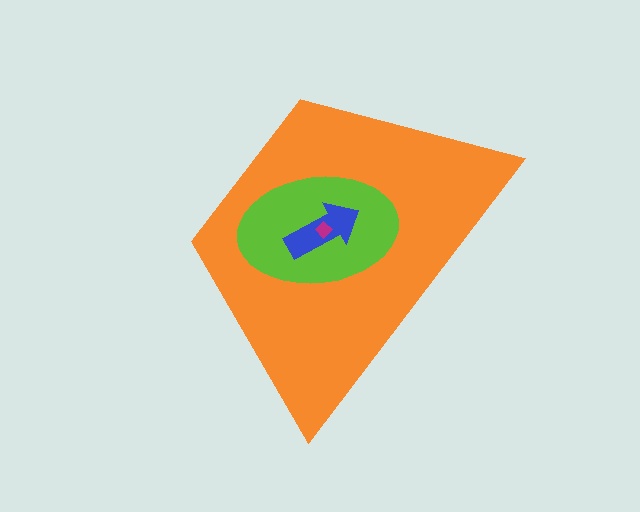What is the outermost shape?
The orange trapezoid.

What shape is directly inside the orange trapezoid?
The lime ellipse.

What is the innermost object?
The magenta diamond.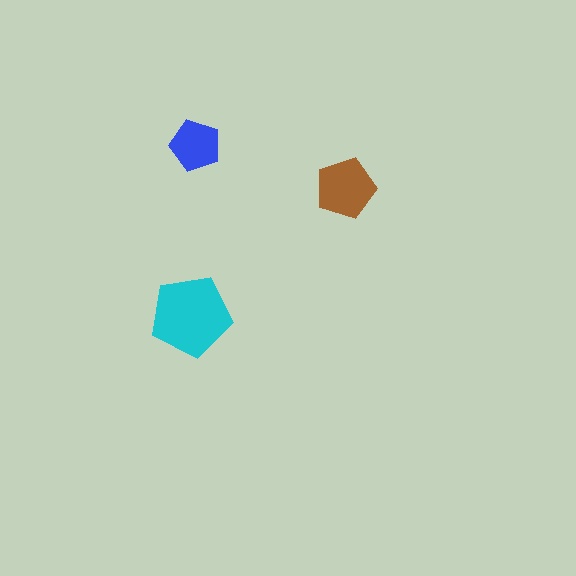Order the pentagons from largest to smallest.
the cyan one, the brown one, the blue one.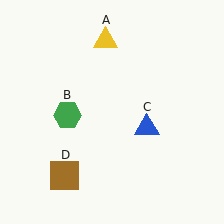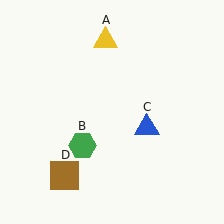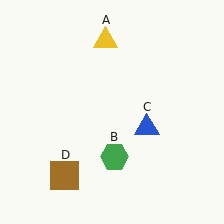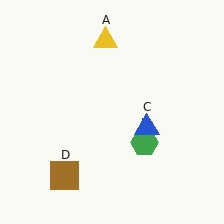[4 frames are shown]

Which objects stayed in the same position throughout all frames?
Yellow triangle (object A) and blue triangle (object C) and brown square (object D) remained stationary.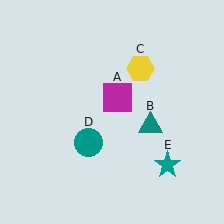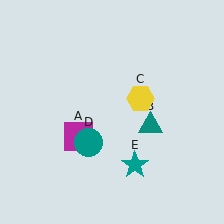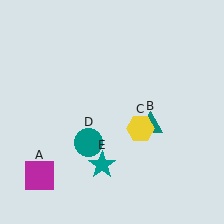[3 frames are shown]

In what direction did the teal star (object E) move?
The teal star (object E) moved left.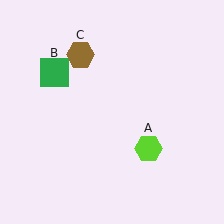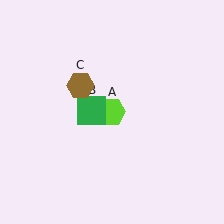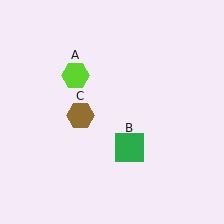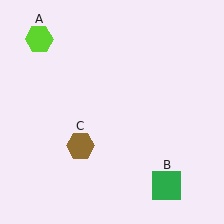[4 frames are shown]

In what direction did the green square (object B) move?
The green square (object B) moved down and to the right.